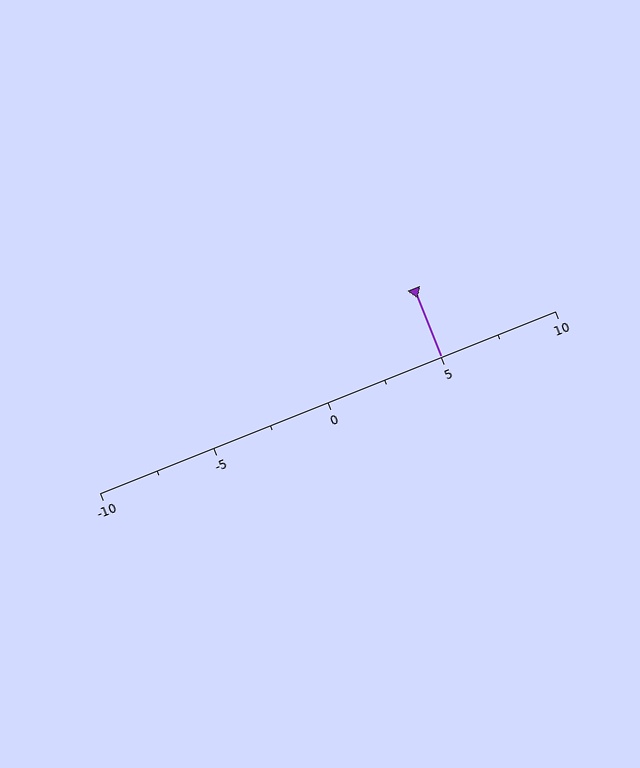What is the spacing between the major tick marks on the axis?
The major ticks are spaced 5 apart.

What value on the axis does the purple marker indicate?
The marker indicates approximately 5.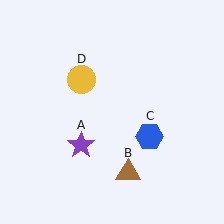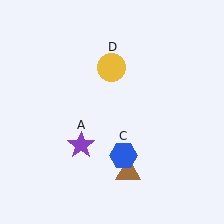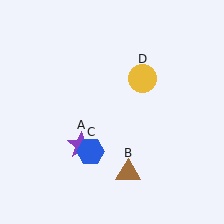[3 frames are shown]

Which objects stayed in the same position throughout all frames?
Purple star (object A) and brown triangle (object B) remained stationary.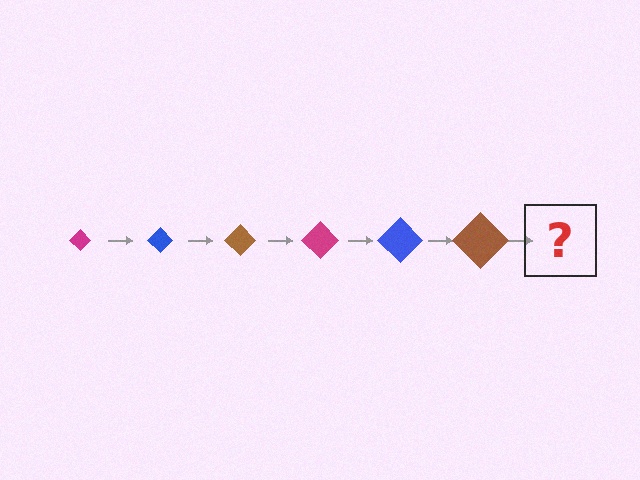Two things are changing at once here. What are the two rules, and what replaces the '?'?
The two rules are that the diamond grows larger each step and the color cycles through magenta, blue, and brown. The '?' should be a magenta diamond, larger than the previous one.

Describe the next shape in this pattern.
It should be a magenta diamond, larger than the previous one.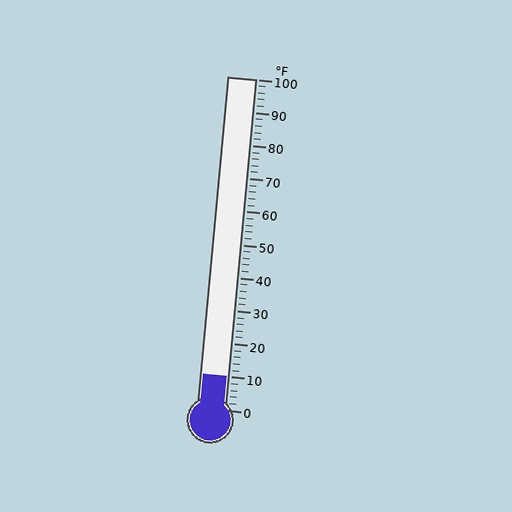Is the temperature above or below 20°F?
The temperature is below 20°F.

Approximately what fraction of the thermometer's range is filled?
The thermometer is filled to approximately 10% of its range.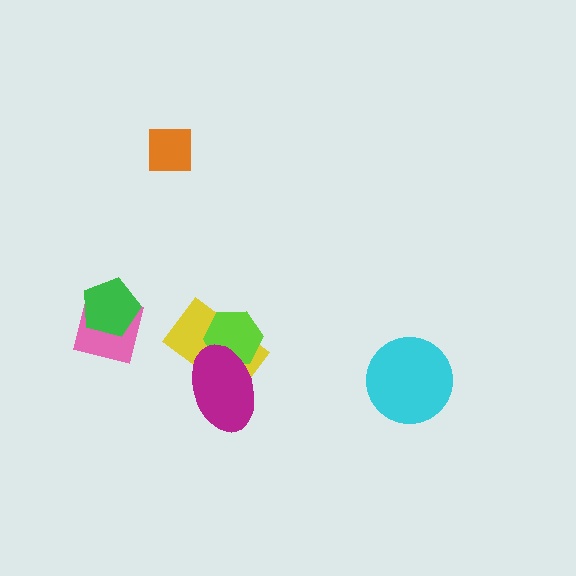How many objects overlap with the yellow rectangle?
2 objects overlap with the yellow rectangle.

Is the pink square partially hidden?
Yes, it is partially covered by another shape.